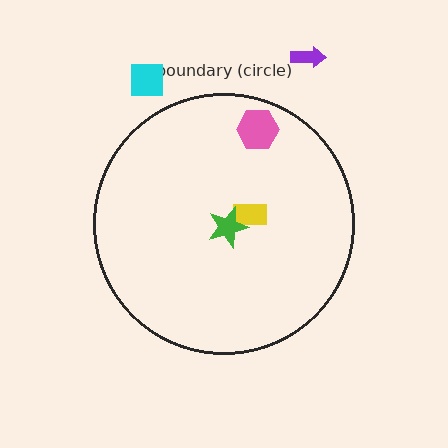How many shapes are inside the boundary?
3 inside, 2 outside.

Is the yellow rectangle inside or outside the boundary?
Inside.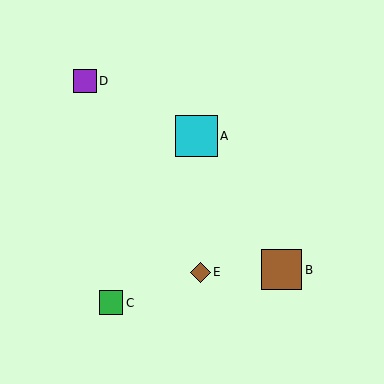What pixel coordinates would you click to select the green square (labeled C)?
Click at (111, 303) to select the green square C.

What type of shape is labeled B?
Shape B is a brown square.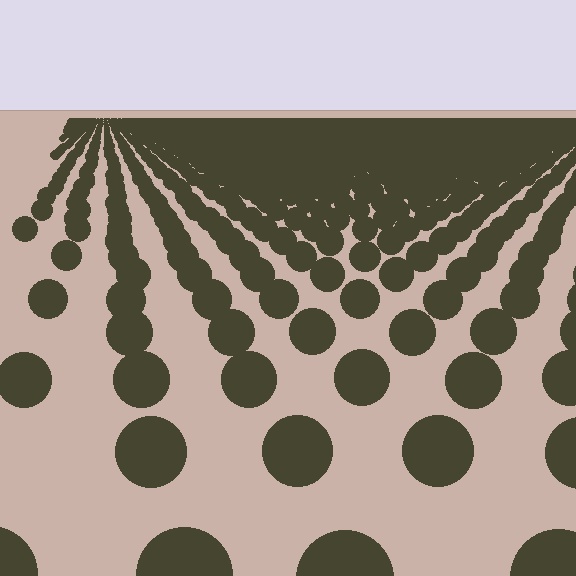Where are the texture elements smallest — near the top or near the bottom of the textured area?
Near the top.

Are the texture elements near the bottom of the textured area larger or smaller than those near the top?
Larger. Near the bottom, elements are closer to the viewer and appear at a bigger on-screen size.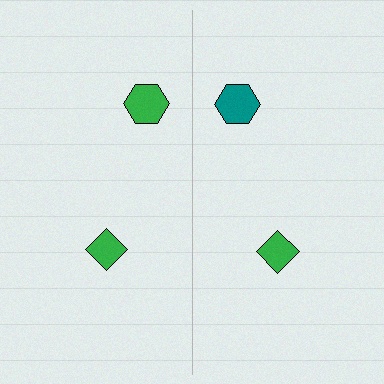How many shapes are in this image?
There are 4 shapes in this image.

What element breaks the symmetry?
The teal hexagon on the right side breaks the symmetry — its mirror counterpart is green.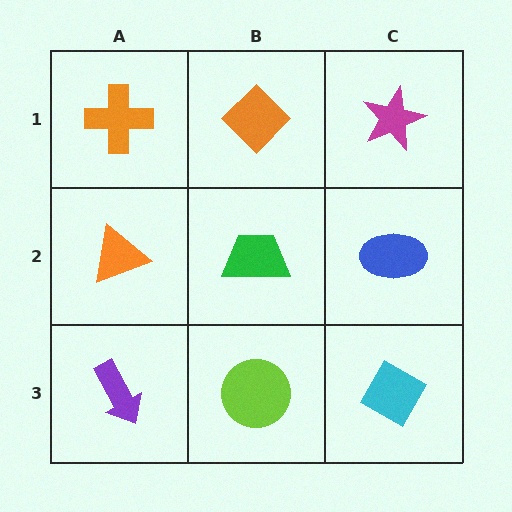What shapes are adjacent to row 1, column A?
An orange triangle (row 2, column A), an orange diamond (row 1, column B).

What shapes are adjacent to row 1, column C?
A blue ellipse (row 2, column C), an orange diamond (row 1, column B).